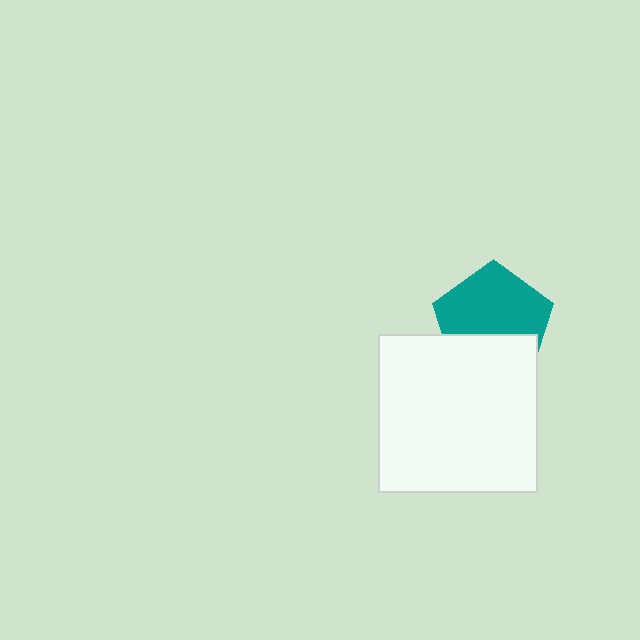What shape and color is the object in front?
The object in front is a white square.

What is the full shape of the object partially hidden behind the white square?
The partially hidden object is a teal pentagon.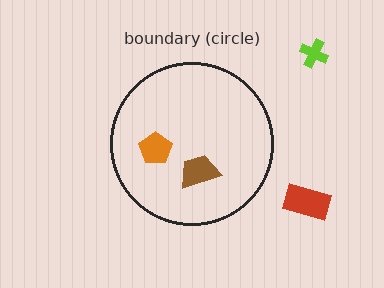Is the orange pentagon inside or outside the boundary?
Inside.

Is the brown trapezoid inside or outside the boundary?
Inside.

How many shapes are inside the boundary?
2 inside, 2 outside.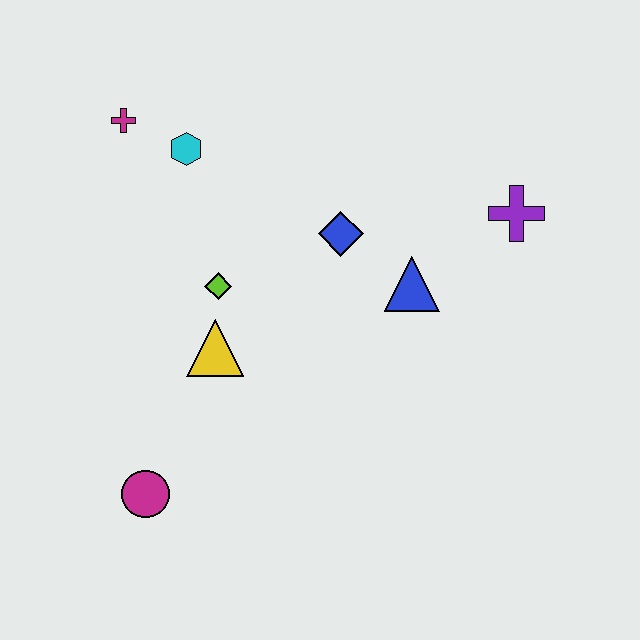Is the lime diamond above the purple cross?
No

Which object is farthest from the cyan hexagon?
The magenta circle is farthest from the cyan hexagon.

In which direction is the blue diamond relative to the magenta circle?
The blue diamond is above the magenta circle.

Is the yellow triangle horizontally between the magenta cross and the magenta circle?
No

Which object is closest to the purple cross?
The blue triangle is closest to the purple cross.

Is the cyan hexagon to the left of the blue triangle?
Yes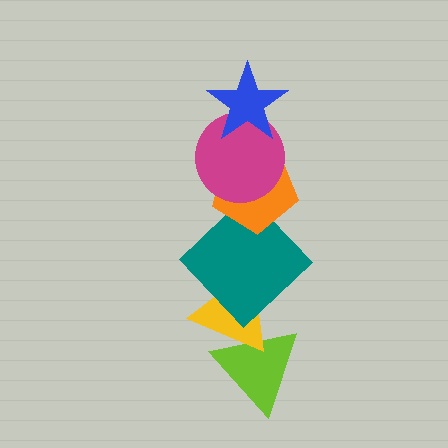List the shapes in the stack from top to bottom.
From top to bottom: the blue star, the magenta circle, the orange pentagon, the teal diamond, the yellow triangle, the lime triangle.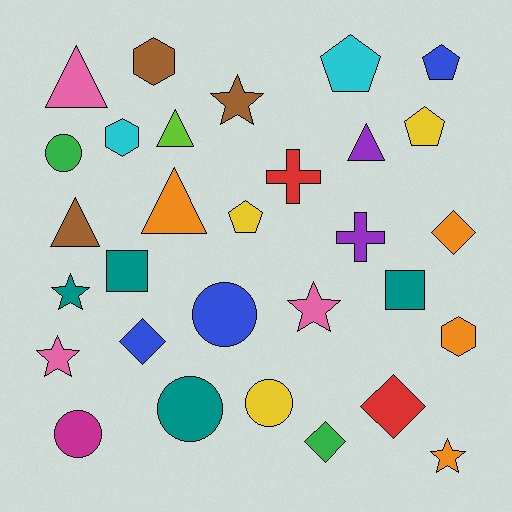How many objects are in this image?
There are 30 objects.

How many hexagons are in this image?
There are 3 hexagons.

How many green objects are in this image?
There are 2 green objects.